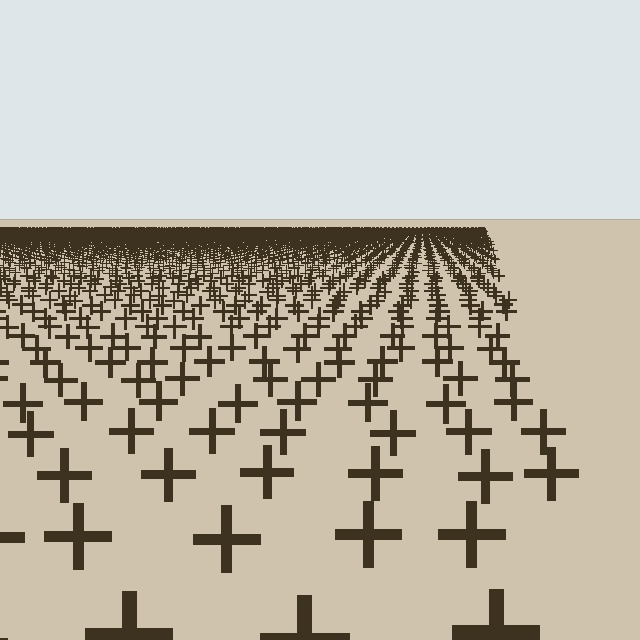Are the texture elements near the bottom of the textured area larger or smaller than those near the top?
Larger. Near the bottom, elements are closer to the viewer and appear at a bigger on-screen size.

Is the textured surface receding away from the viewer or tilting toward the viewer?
The surface is receding away from the viewer. Texture elements get smaller and denser toward the top.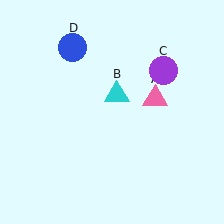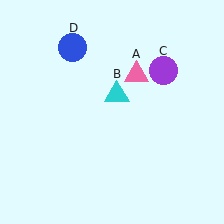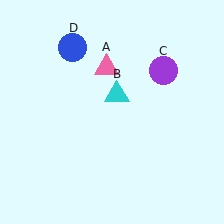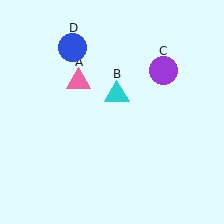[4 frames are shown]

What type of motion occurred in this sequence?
The pink triangle (object A) rotated counterclockwise around the center of the scene.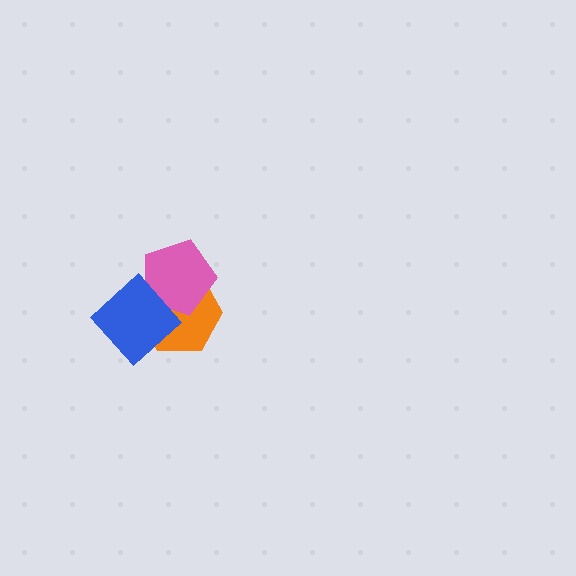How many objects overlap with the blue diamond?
2 objects overlap with the blue diamond.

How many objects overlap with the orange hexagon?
2 objects overlap with the orange hexagon.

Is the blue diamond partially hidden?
No, no other shape covers it.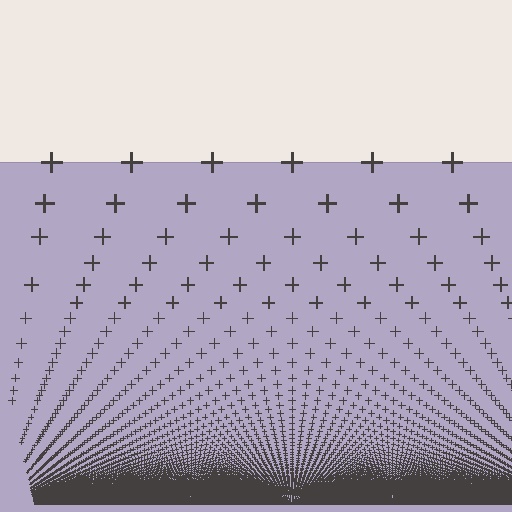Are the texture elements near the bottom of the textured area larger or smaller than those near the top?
Smaller. The gradient is inverted — elements near the bottom are smaller and denser.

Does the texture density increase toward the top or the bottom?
Density increases toward the bottom.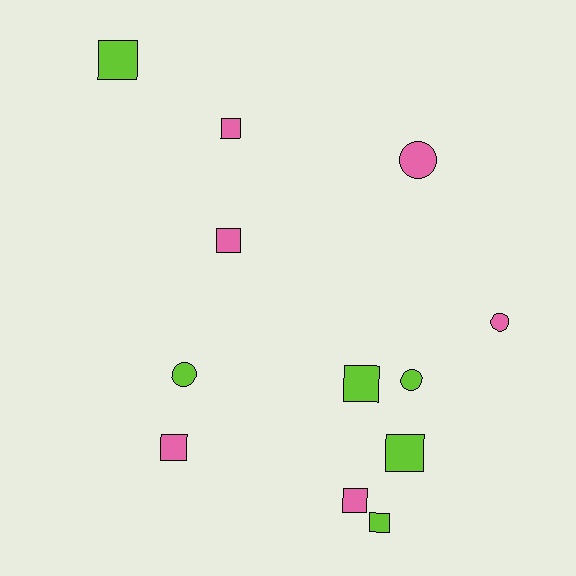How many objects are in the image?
There are 12 objects.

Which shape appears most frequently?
Square, with 8 objects.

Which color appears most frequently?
Pink, with 6 objects.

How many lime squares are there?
There are 4 lime squares.